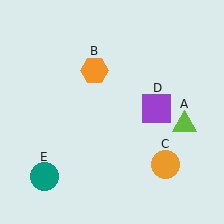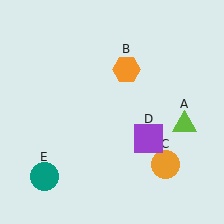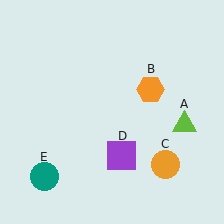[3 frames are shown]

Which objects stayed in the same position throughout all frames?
Lime triangle (object A) and orange circle (object C) and teal circle (object E) remained stationary.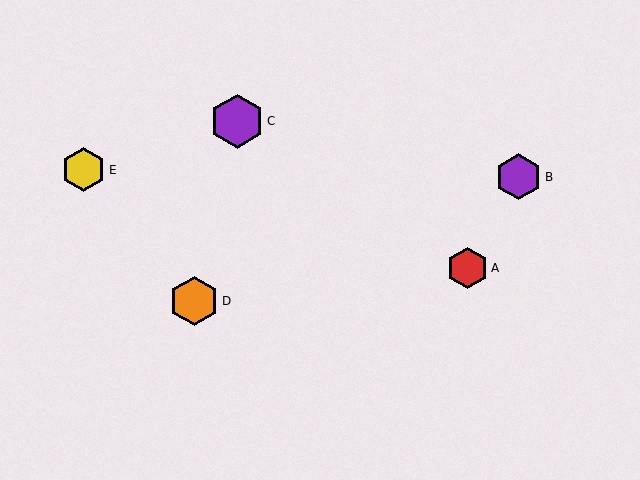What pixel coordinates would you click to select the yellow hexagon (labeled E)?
Click at (84, 170) to select the yellow hexagon E.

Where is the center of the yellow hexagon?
The center of the yellow hexagon is at (84, 170).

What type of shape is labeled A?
Shape A is a red hexagon.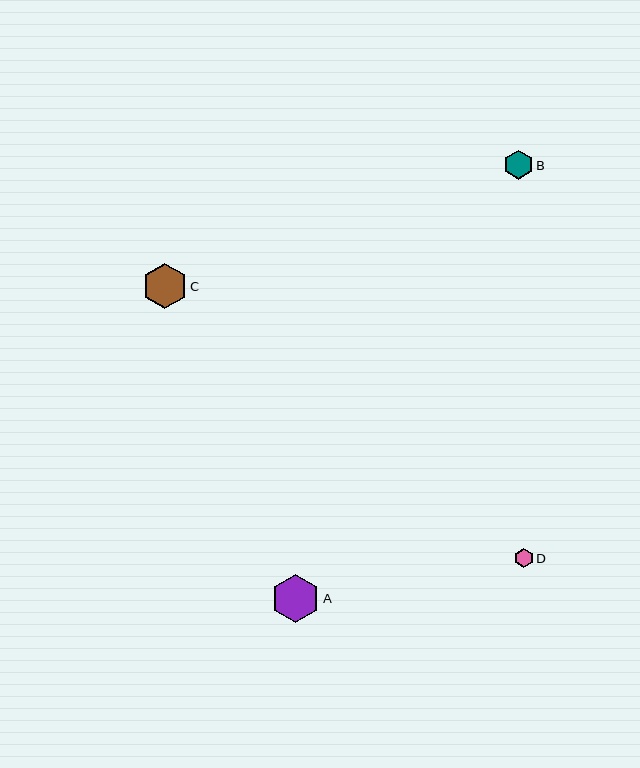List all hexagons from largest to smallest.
From largest to smallest: A, C, B, D.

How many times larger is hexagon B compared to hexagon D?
Hexagon B is approximately 1.5 times the size of hexagon D.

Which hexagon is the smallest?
Hexagon D is the smallest with a size of approximately 19 pixels.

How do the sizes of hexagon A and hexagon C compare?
Hexagon A and hexagon C are approximately the same size.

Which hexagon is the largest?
Hexagon A is the largest with a size of approximately 48 pixels.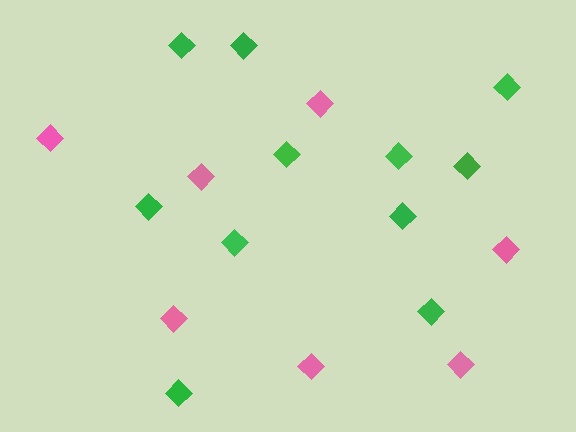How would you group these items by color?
There are 2 groups: one group of pink diamonds (7) and one group of green diamonds (11).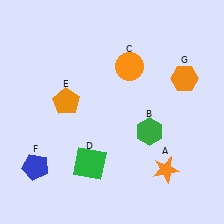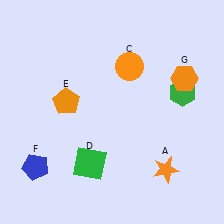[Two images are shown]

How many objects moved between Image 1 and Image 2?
1 object moved between the two images.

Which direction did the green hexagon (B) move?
The green hexagon (B) moved up.